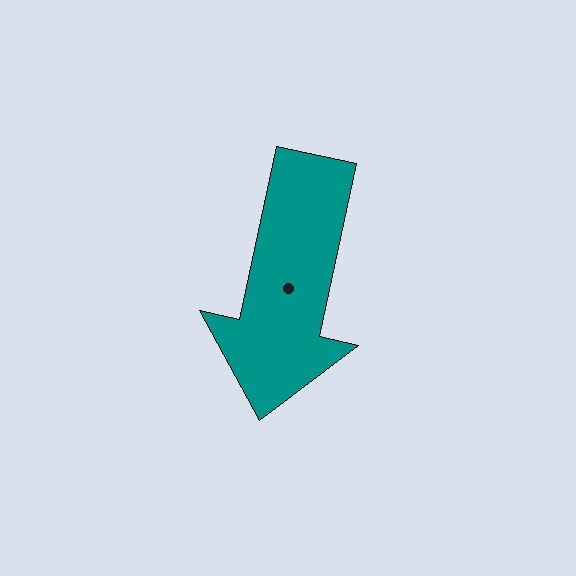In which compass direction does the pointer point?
South.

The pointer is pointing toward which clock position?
Roughly 6 o'clock.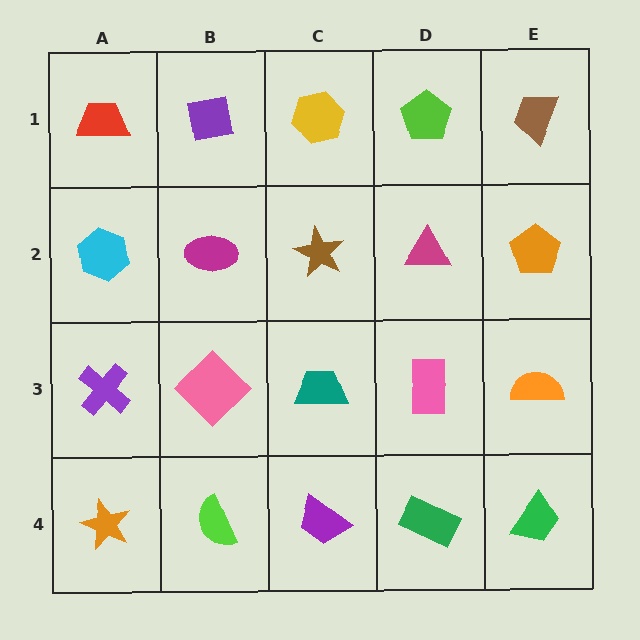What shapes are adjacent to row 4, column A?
A purple cross (row 3, column A), a lime semicircle (row 4, column B).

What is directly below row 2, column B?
A pink diamond.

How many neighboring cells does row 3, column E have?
3.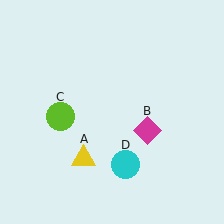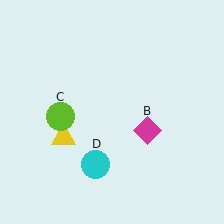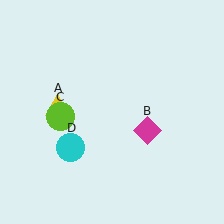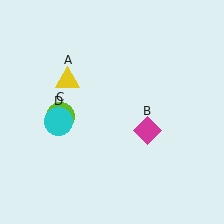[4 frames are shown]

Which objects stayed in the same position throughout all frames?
Magenta diamond (object B) and lime circle (object C) remained stationary.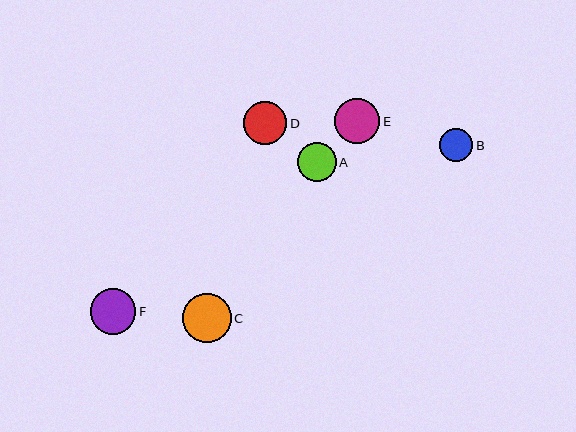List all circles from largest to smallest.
From largest to smallest: C, F, E, D, A, B.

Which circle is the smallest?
Circle B is the smallest with a size of approximately 33 pixels.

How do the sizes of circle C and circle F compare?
Circle C and circle F are approximately the same size.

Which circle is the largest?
Circle C is the largest with a size of approximately 49 pixels.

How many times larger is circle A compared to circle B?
Circle A is approximately 1.2 times the size of circle B.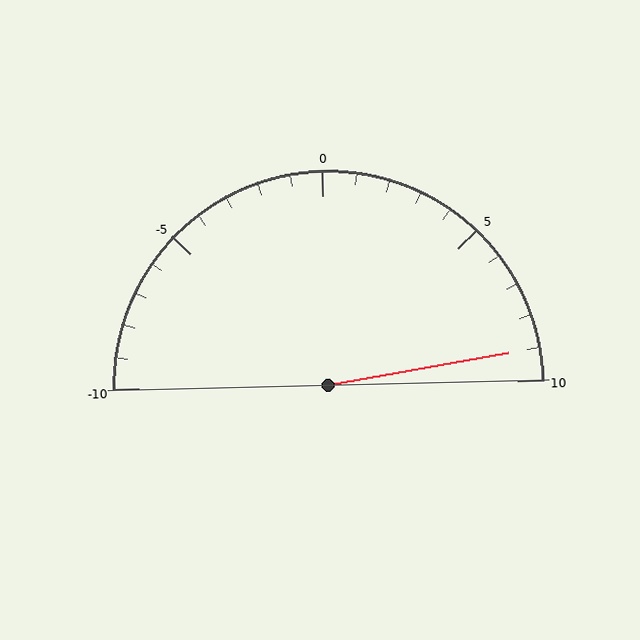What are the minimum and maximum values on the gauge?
The gauge ranges from -10 to 10.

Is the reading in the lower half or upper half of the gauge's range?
The reading is in the upper half of the range (-10 to 10).